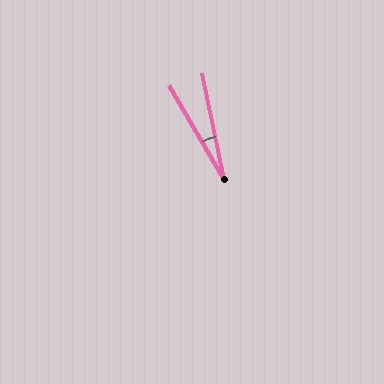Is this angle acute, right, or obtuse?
It is acute.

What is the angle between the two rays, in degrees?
Approximately 19 degrees.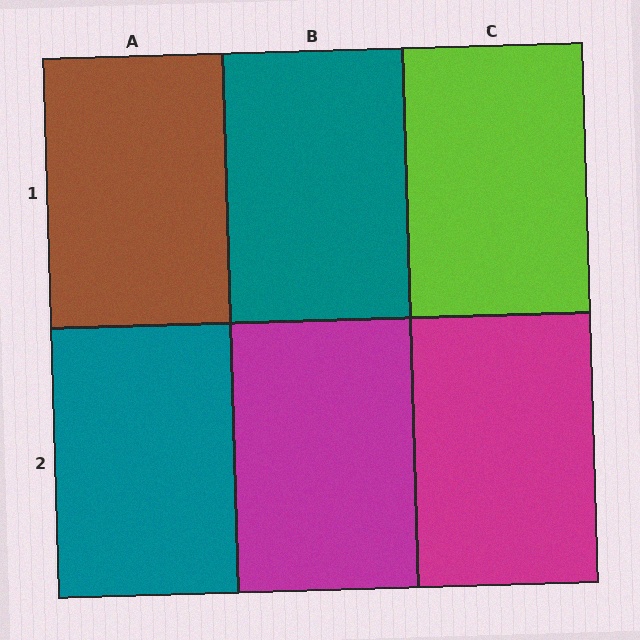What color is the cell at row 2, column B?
Magenta.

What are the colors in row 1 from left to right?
Brown, teal, lime.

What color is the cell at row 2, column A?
Teal.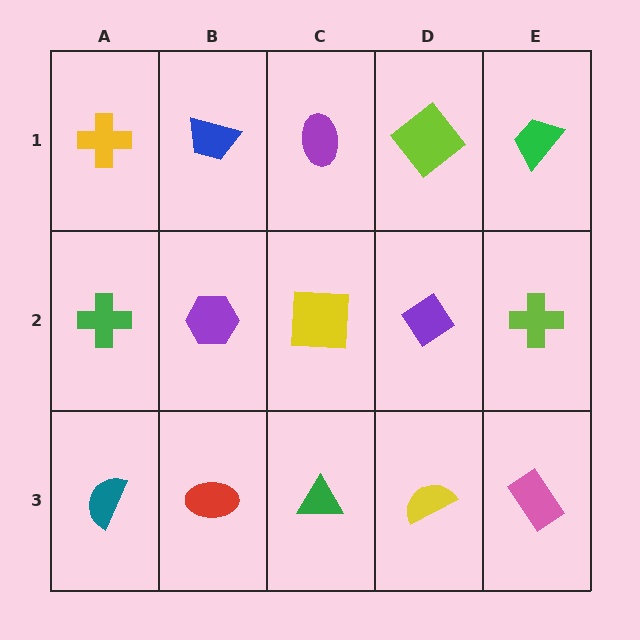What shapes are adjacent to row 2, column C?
A purple ellipse (row 1, column C), a green triangle (row 3, column C), a purple hexagon (row 2, column B), a purple diamond (row 2, column D).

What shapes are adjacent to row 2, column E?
A green trapezoid (row 1, column E), a pink rectangle (row 3, column E), a purple diamond (row 2, column D).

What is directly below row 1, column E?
A lime cross.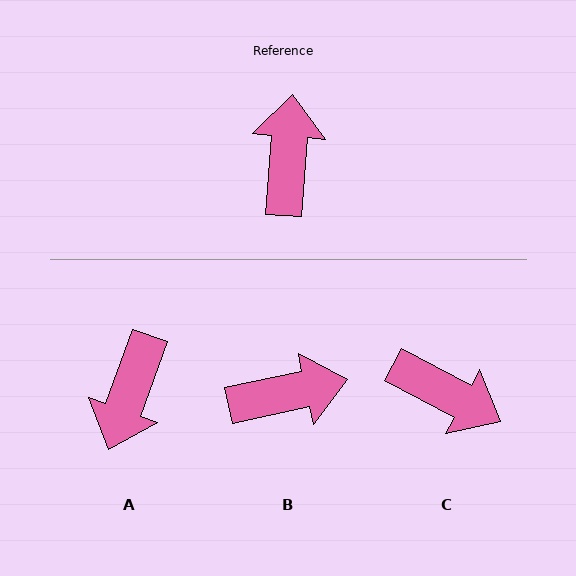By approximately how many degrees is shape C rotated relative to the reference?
Approximately 114 degrees clockwise.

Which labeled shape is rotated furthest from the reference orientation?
A, about 164 degrees away.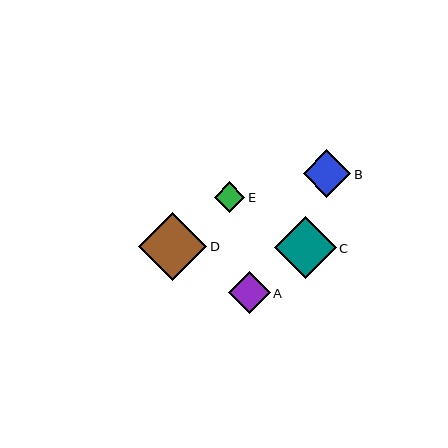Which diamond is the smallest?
Diamond E is the smallest with a size of approximately 30 pixels.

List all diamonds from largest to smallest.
From largest to smallest: D, C, B, A, E.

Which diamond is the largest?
Diamond D is the largest with a size of approximately 68 pixels.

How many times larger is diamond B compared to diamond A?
Diamond B is approximately 1.1 times the size of diamond A.